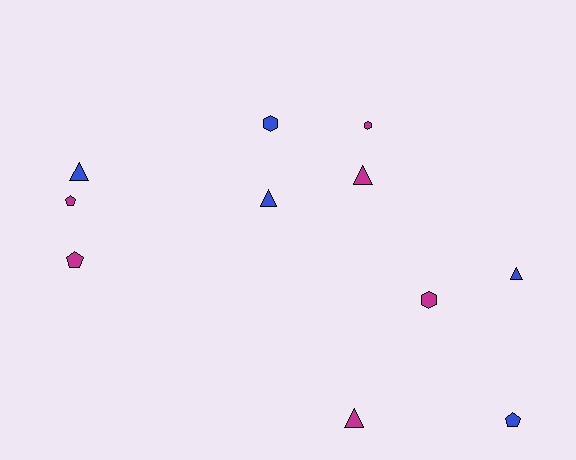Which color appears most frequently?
Magenta, with 6 objects.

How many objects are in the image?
There are 11 objects.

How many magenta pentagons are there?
There are 2 magenta pentagons.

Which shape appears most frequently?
Triangle, with 5 objects.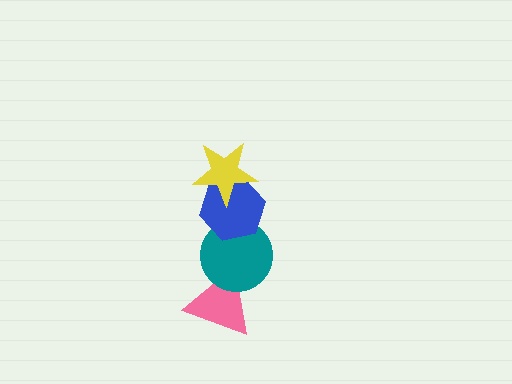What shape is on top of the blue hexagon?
The yellow star is on top of the blue hexagon.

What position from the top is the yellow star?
The yellow star is 1st from the top.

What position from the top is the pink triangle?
The pink triangle is 4th from the top.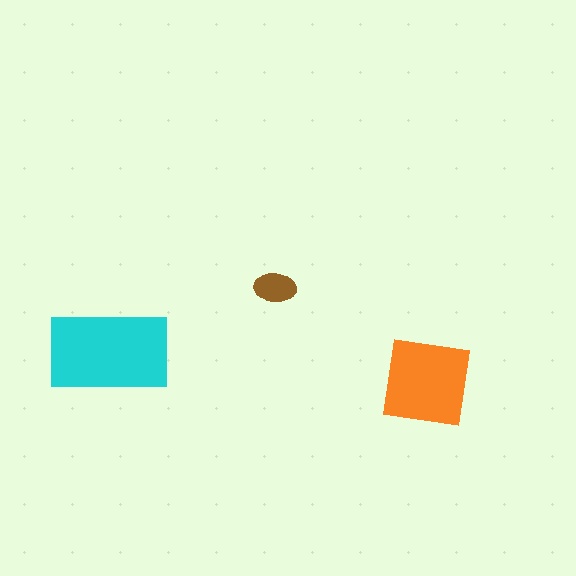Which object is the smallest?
The brown ellipse.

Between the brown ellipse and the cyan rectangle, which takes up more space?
The cyan rectangle.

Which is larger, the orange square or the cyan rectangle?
The cyan rectangle.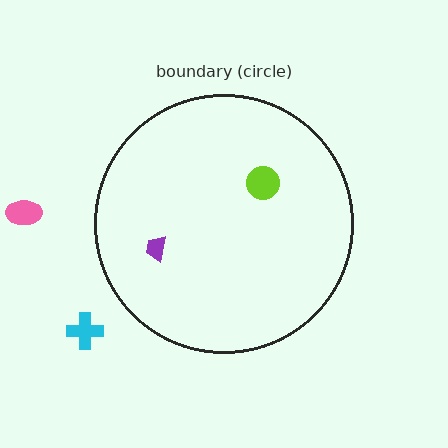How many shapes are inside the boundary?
2 inside, 2 outside.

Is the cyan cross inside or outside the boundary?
Outside.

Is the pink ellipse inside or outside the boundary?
Outside.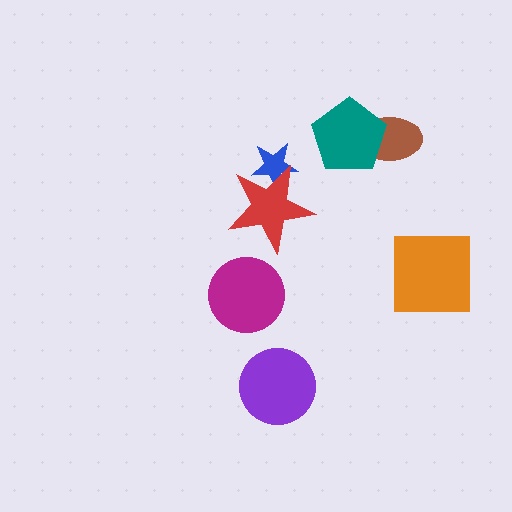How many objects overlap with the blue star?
1 object overlaps with the blue star.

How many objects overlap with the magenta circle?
0 objects overlap with the magenta circle.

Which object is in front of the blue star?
The red star is in front of the blue star.